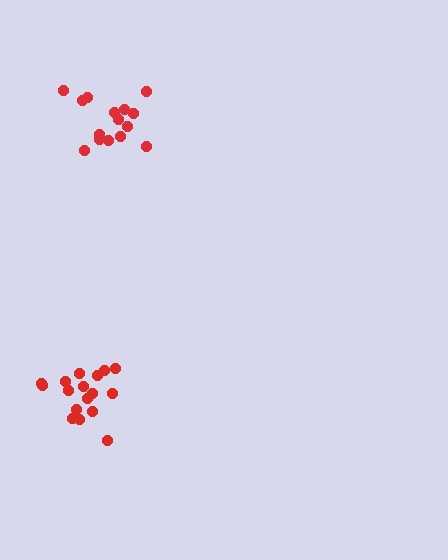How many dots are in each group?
Group 1: 15 dots, Group 2: 17 dots (32 total).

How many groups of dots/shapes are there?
There are 2 groups.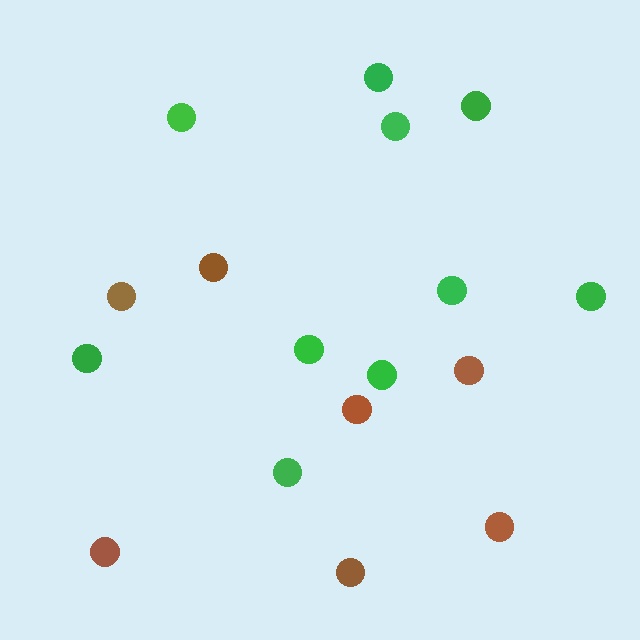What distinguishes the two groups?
There are 2 groups: one group of brown circles (7) and one group of green circles (10).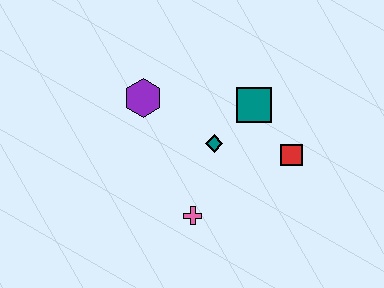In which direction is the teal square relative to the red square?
The teal square is above the red square.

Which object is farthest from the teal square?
The pink cross is farthest from the teal square.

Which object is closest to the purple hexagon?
The teal diamond is closest to the purple hexagon.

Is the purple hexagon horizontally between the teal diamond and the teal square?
No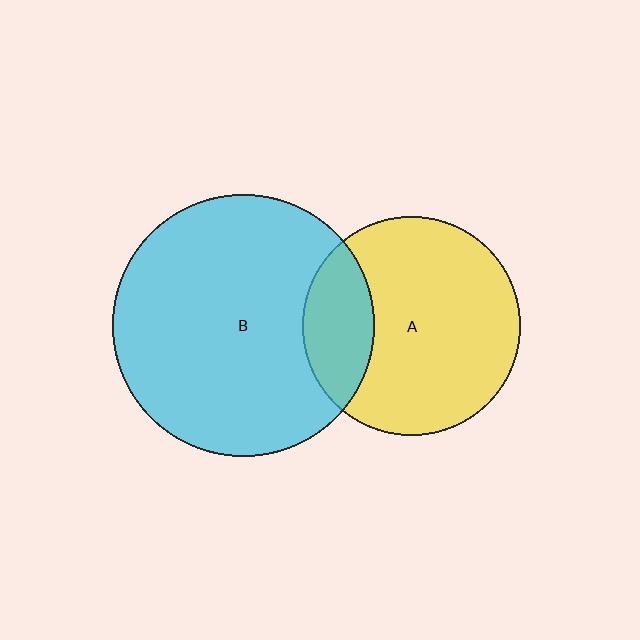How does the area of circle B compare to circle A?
Approximately 1.4 times.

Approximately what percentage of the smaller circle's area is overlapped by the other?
Approximately 20%.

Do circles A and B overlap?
Yes.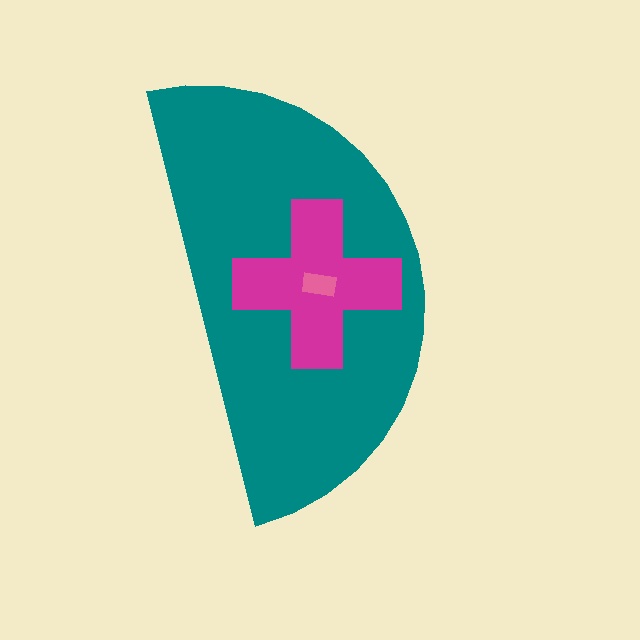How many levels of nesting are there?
3.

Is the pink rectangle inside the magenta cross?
Yes.